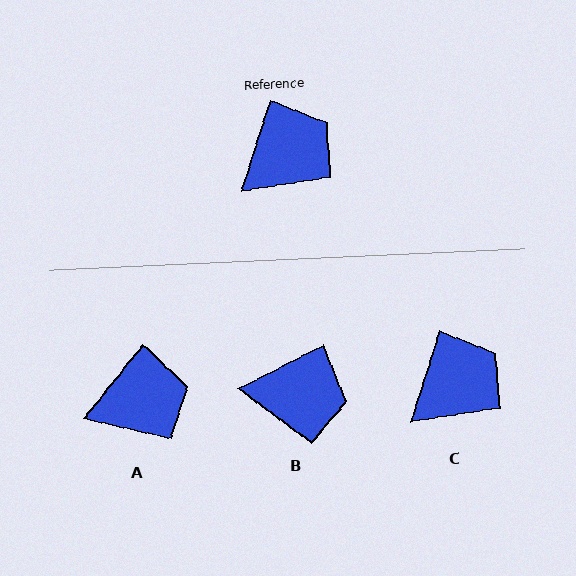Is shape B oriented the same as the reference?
No, it is off by about 45 degrees.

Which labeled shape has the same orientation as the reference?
C.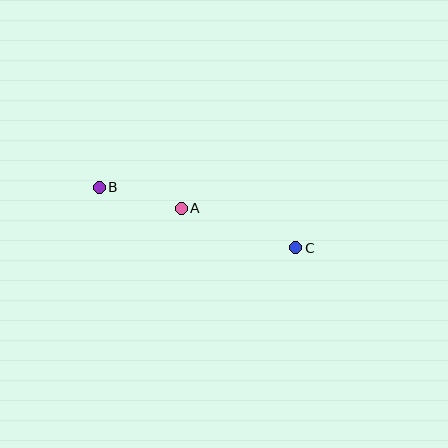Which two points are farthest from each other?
Points B and C are farthest from each other.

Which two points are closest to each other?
Points A and B are closest to each other.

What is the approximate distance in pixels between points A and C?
The distance between A and C is approximately 121 pixels.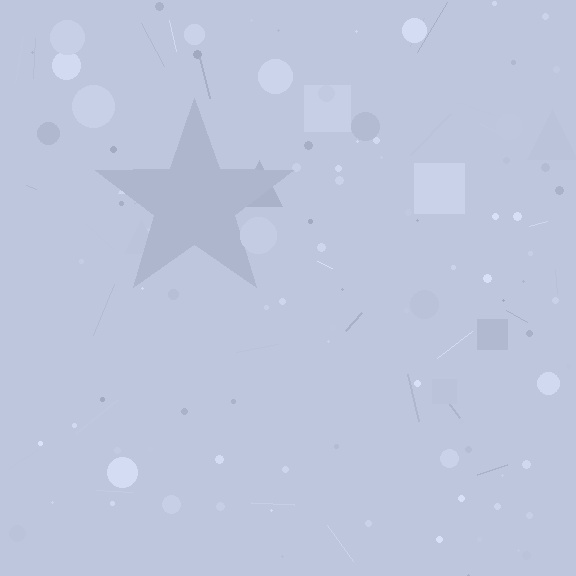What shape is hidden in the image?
A star is hidden in the image.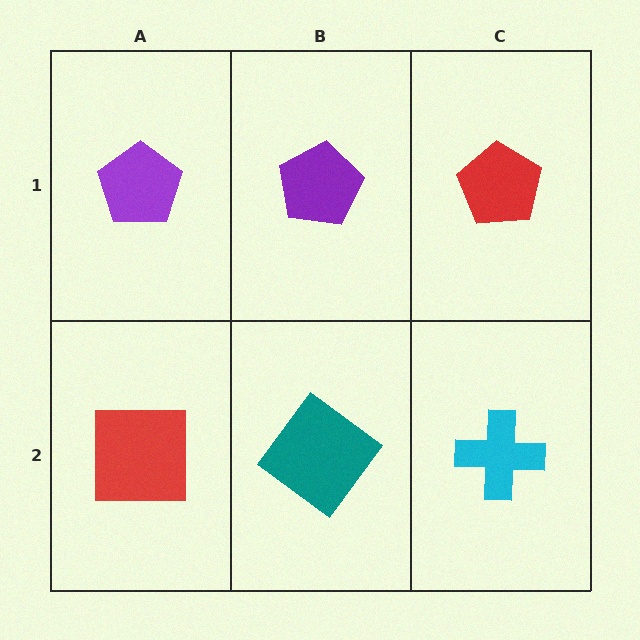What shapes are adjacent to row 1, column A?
A red square (row 2, column A), a purple pentagon (row 1, column B).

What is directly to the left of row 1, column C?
A purple pentagon.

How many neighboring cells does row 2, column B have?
3.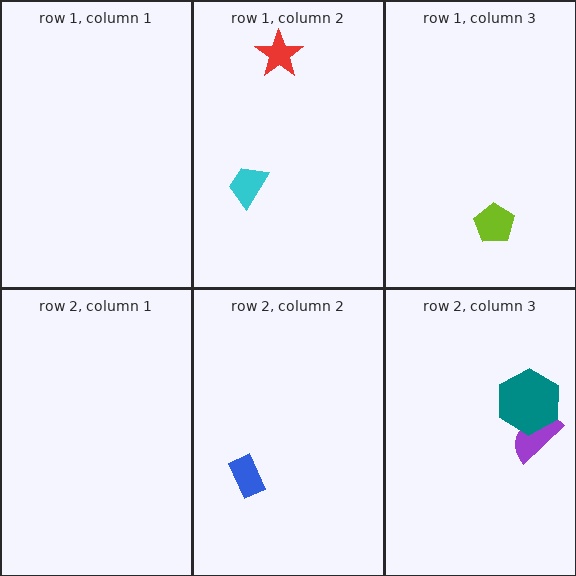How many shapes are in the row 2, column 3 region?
2.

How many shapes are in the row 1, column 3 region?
1.